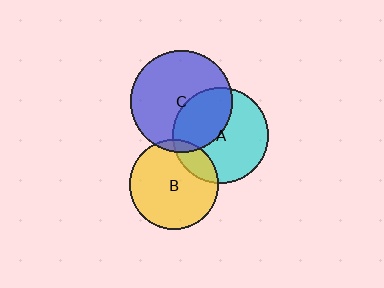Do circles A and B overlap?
Yes.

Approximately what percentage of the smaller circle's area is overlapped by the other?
Approximately 15%.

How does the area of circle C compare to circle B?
Approximately 1.3 times.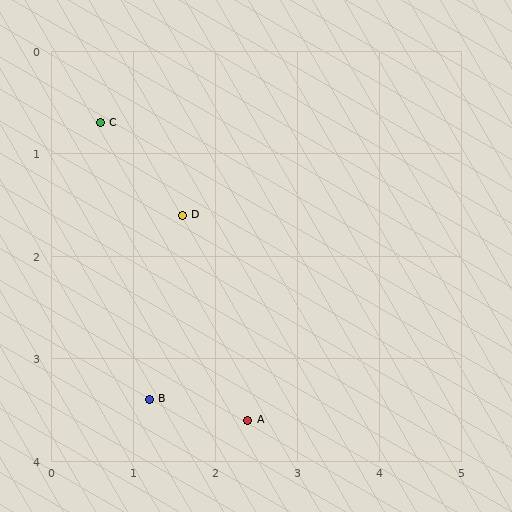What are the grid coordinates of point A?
Point A is at approximately (2.4, 3.6).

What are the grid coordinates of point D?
Point D is at approximately (1.6, 1.6).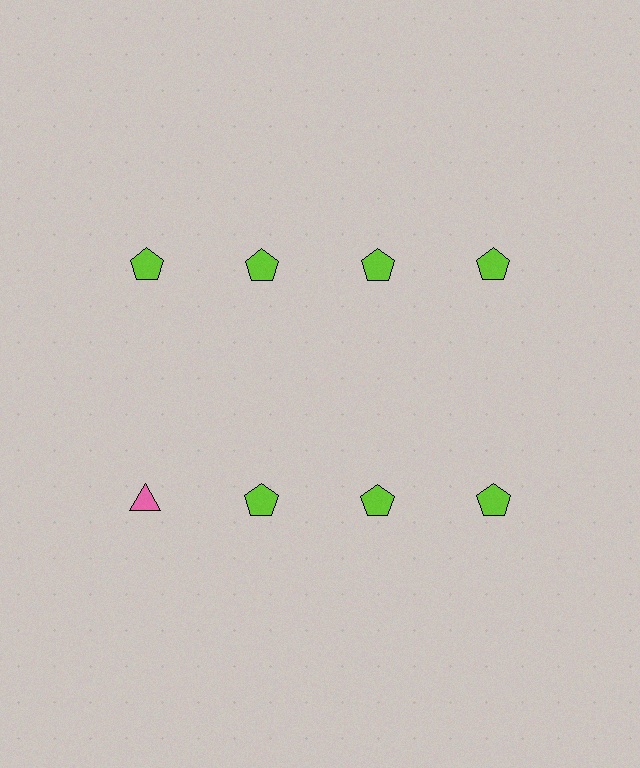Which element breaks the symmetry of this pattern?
The pink triangle in the second row, leftmost column breaks the symmetry. All other shapes are lime pentagons.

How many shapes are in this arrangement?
There are 8 shapes arranged in a grid pattern.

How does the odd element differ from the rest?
It differs in both color (pink instead of lime) and shape (triangle instead of pentagon).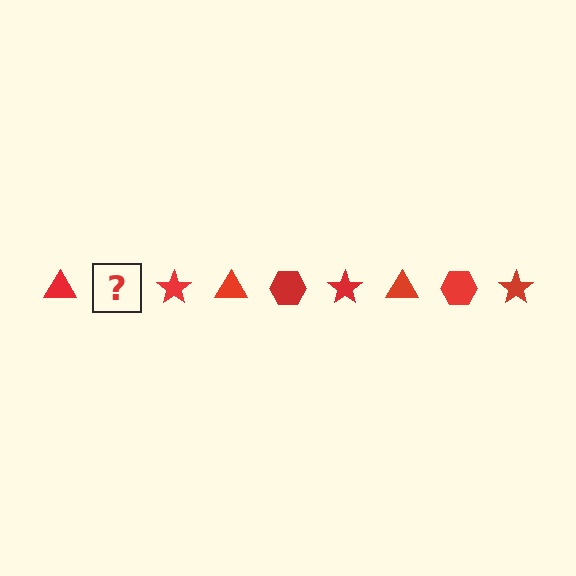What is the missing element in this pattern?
The missing element is a red hexagon.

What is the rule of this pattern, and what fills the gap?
The rule is that the pattern cycles through triangle, hexagon, star shapes in red. The gap should be filled with a red hexagon.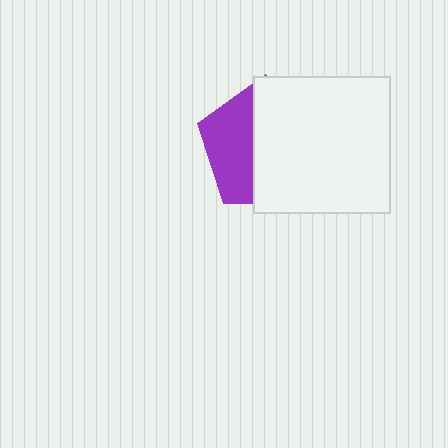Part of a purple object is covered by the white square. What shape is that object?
It is a pentagon.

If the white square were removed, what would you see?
You would see the complete purple pentagon.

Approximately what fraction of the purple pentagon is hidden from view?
Roughly 62% of the purple pentagon is hidden behind the white square.